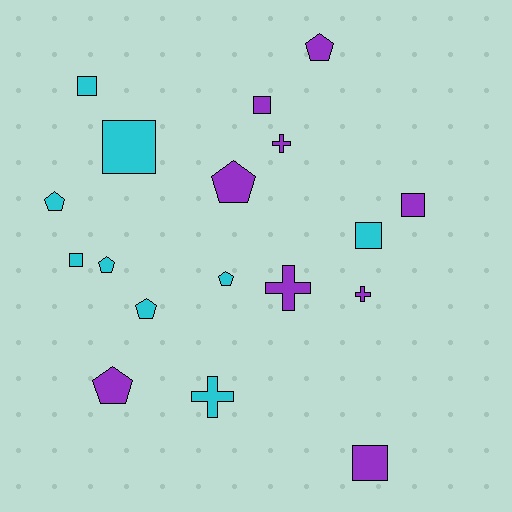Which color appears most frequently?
Cyan, with 9 objects.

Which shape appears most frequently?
Square, with 7 objects.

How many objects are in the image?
There are 18 objects.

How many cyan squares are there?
There are 4 cyan squares.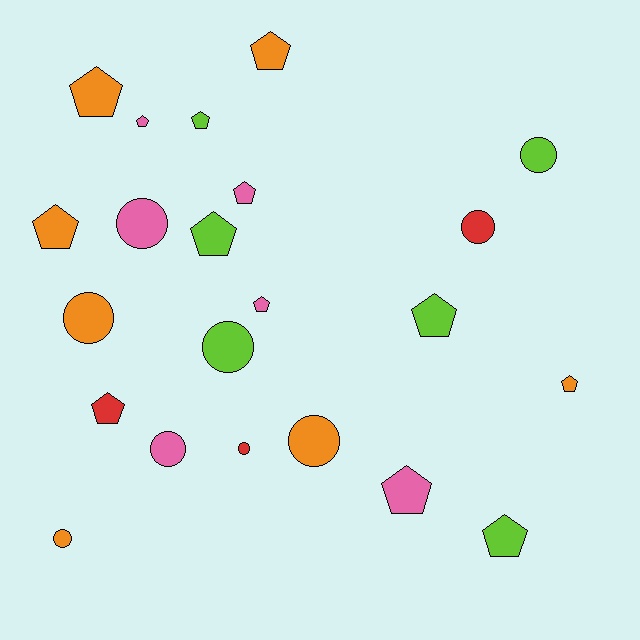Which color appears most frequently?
Orange, with 7 objects.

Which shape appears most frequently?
Pentagon, with 13 objects.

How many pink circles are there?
There are 2 pink circles.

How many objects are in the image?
There are 22 objects.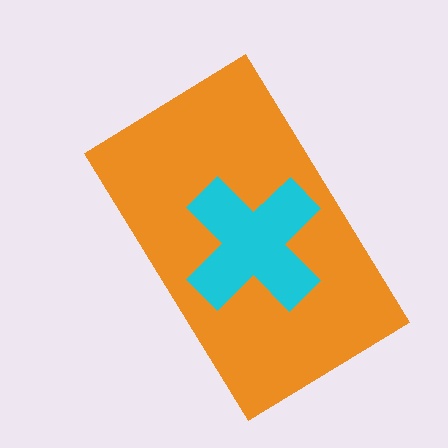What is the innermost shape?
The cyan cross.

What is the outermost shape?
The orange rectangle.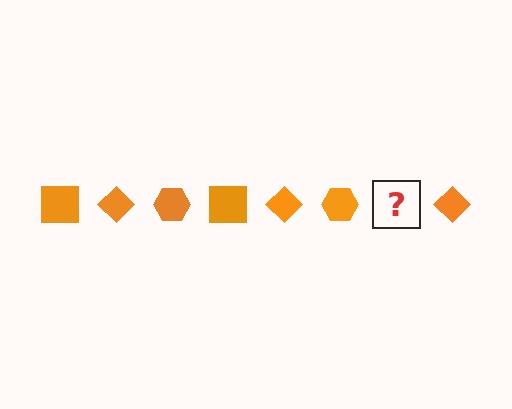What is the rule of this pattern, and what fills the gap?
The rule is that the pattern cycles through square, diamond, hexagon shapes in orange. The gap should be filled with an orange square.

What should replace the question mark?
The question mark should be replaced with an orange square.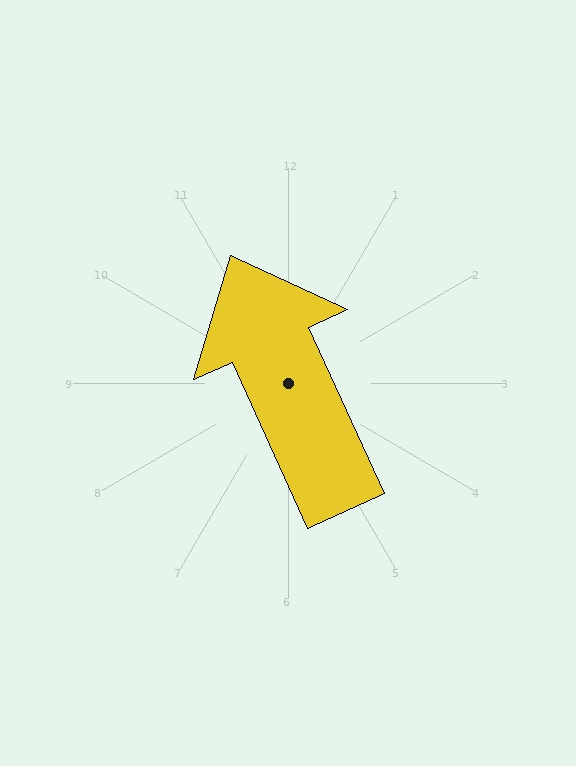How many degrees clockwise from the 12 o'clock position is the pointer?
Approximately 336 degrees.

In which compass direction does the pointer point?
Northwest.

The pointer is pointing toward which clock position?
Roughly 11 o'clock.